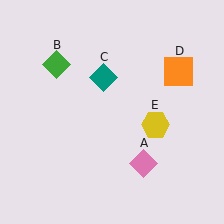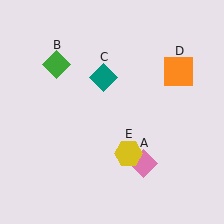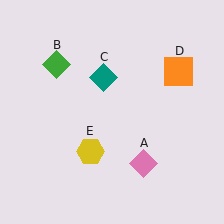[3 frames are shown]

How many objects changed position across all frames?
1 object changed position: yellow hexagon (object E).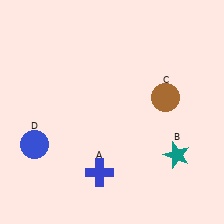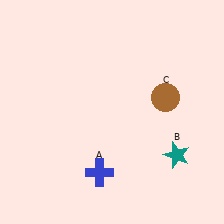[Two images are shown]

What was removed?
The blue circle (D) was removed in Image 2.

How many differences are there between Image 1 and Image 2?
There is 1 difference between the two images.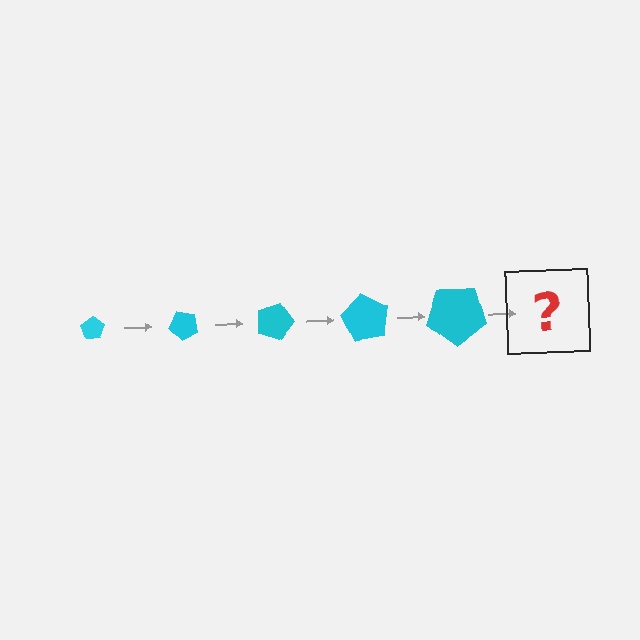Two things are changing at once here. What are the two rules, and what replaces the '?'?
The two rules are that the pentagon grows larger each step and it rotates 45 degrees each step. The '?' should be a pentagon, larger than the previous one and rotated 225 degrees from the start.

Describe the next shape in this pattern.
It should be a pentagon, larger than the previous one and rotated 225 degrees from the start.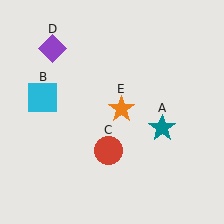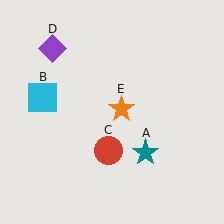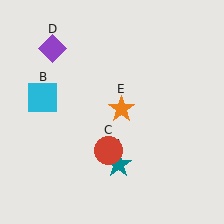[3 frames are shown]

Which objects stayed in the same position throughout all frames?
Cyan square (object B) and red circle (object C) and purple diamond (object D) and orange star (object E) remained stationary.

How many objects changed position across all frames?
1 object changed position: teal star (object A).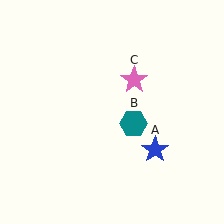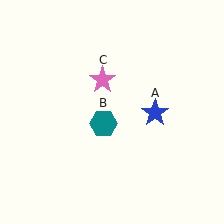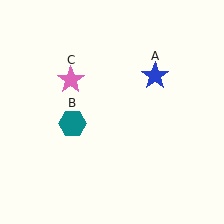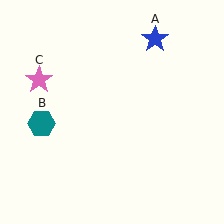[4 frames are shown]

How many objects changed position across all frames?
3 objects changed position: blue star (object A), teal hexagon (object B), pink star (object C).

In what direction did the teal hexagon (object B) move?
The teal hexagon (object B) moved left.